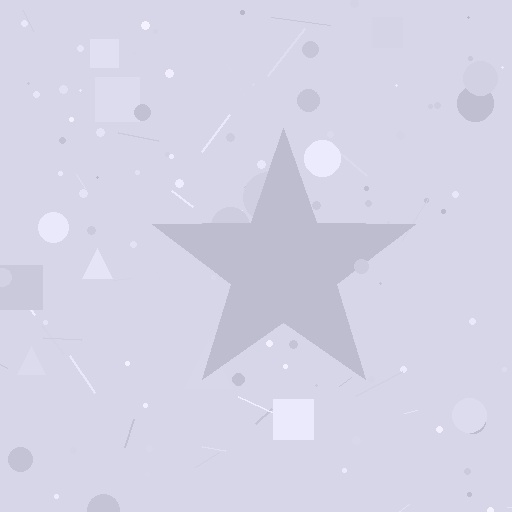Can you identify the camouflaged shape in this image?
The camouflaged shape is a star.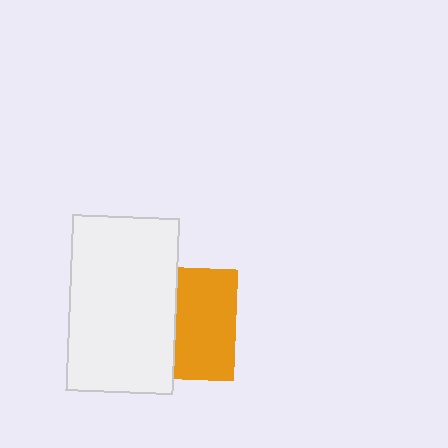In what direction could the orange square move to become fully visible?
The orange square could move right. That would shift it out from behind the white rectangle entirely.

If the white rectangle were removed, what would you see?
You would see the complete orange square.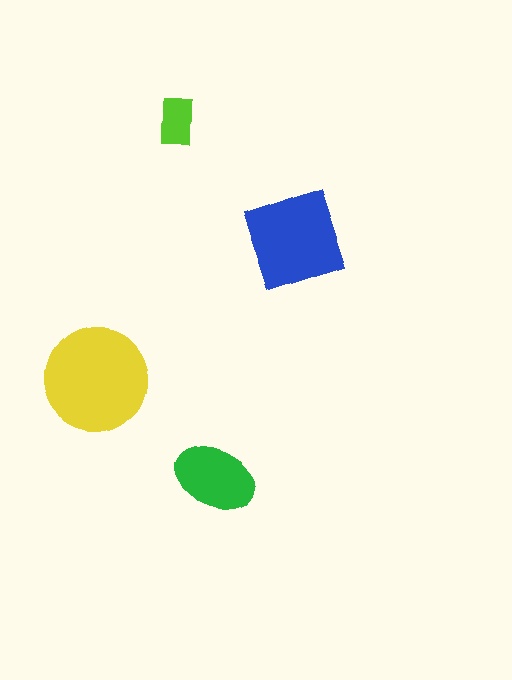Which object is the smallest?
The lime rectangle.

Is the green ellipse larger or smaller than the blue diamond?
Smaller.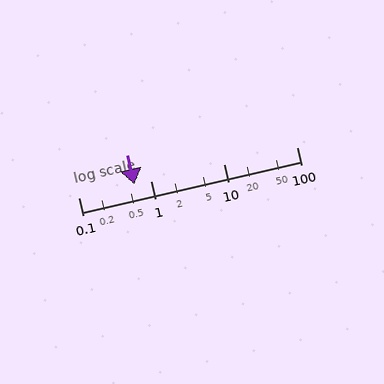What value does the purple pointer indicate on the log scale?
The pointer indicates approximately 0.59.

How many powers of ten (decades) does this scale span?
The scale spans 3 decades, from 0.1 to 100.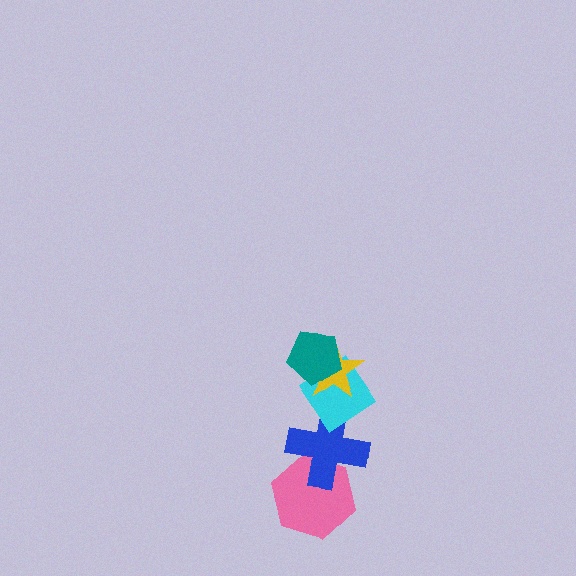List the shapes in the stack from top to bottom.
From top to bottom: the teal pentagon, the yellow star, the cyan diamond, the blue cross, the pink hexagon.